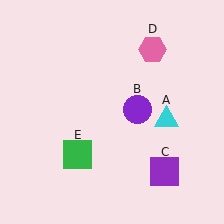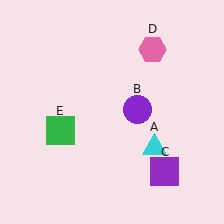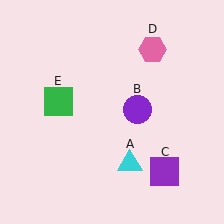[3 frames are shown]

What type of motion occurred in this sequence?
The cyan triangle (object A), green square (object E) rotated clockwise around the center of the scene.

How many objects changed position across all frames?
2 objects changed position: cyan triangle (object A), green square (object E).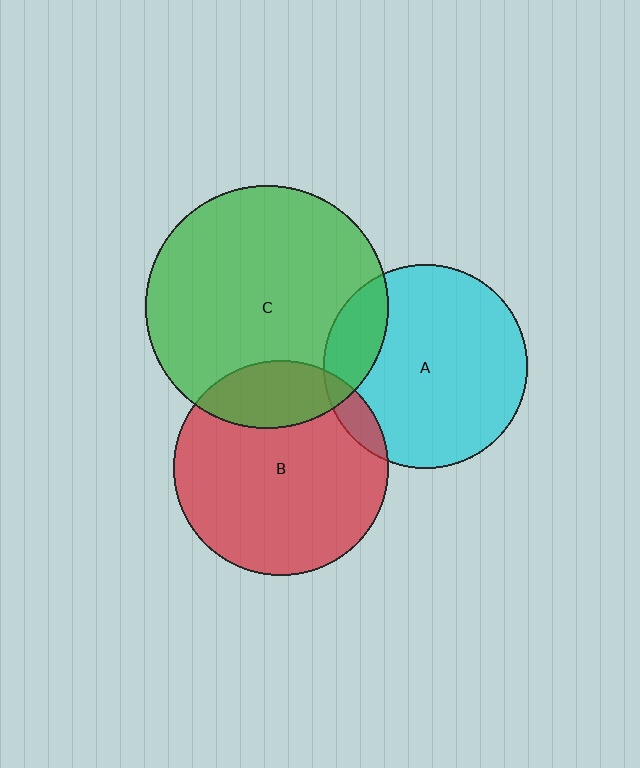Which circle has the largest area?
Circle C (green).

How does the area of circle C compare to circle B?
Approximately 1.3 times.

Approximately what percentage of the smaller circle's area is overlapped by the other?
Approximately 15%.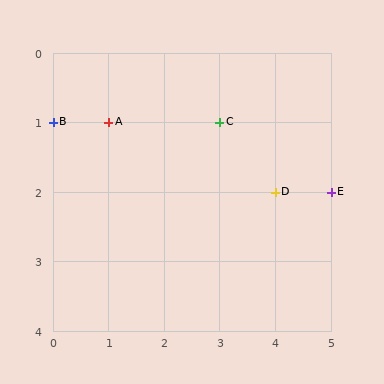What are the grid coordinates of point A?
Point A is at grid coordinates (1, 1).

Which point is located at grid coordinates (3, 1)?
Point C is at (3, 1).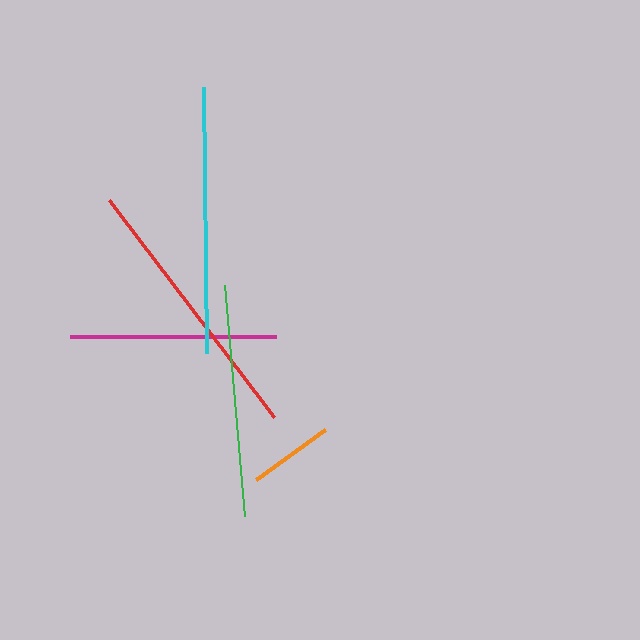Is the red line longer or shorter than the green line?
The red line is longer than the green line.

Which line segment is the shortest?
The orange line is the shortest at approximately 84 pixels.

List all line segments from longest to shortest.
From longest to shortest: red, cyan, green, magenta, orange.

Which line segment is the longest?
The red line is the longest at approximately 272 pixels.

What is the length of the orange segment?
The orange segment is approximately 84 pixels long.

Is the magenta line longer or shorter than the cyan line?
The cyan line is longer than the magenta line.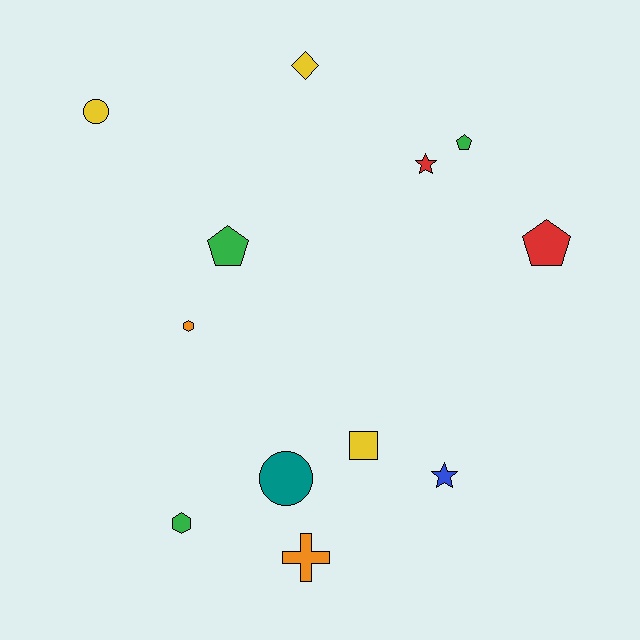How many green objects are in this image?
There are 3 green objects.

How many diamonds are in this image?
There is 1 diamond.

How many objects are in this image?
There are 12 objects.